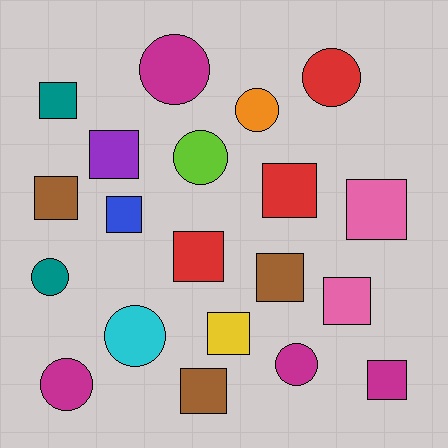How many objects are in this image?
There are 20 objects.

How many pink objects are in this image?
There are 2 pink objects.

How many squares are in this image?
There are 12 squares.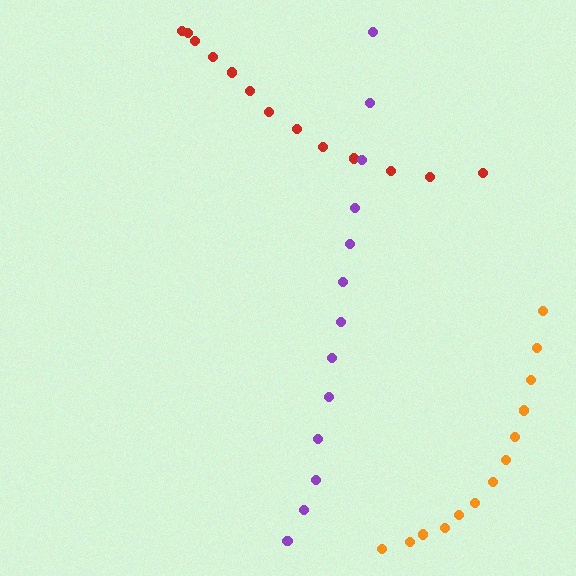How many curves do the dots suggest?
There are 3 distinct paths.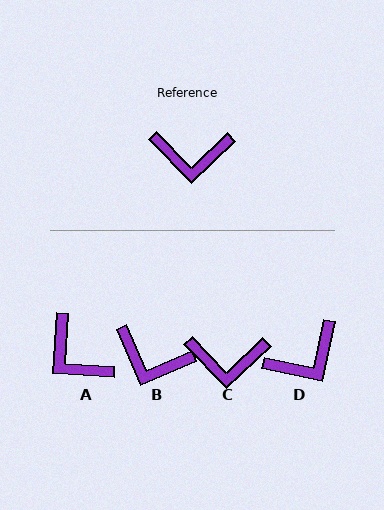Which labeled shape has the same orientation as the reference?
C.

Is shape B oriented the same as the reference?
No, it is off by about 21 degrees.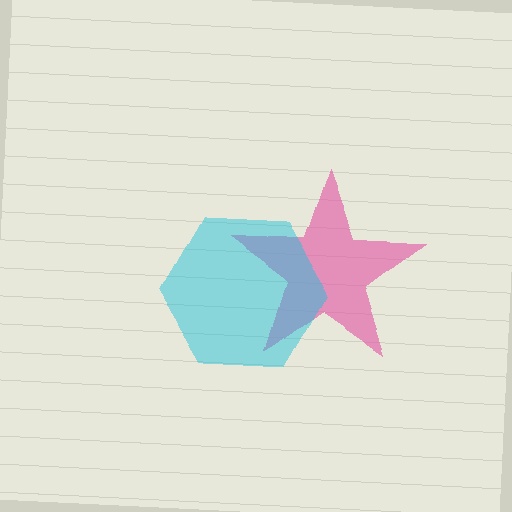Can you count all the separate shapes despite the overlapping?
Yes, there are 2 separate shapes.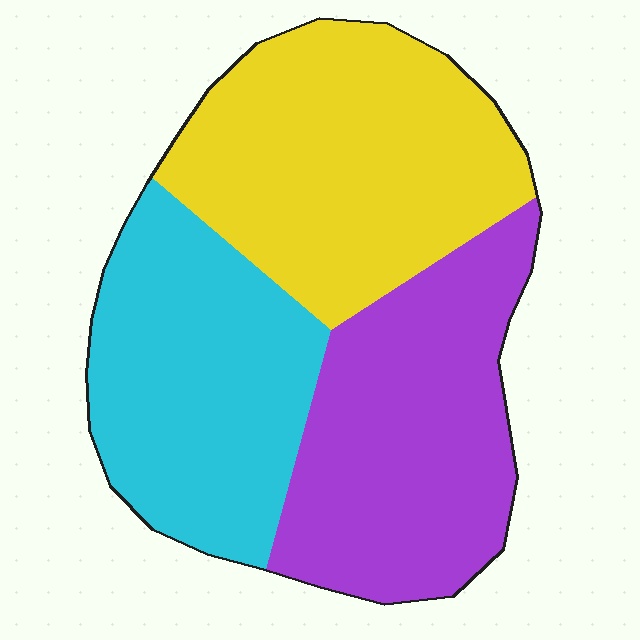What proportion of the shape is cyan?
Cyan covers 31% of the shape.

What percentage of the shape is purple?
Purple covers around 35% of the shape.